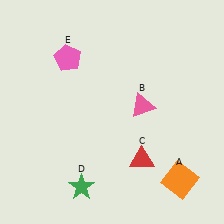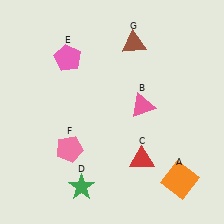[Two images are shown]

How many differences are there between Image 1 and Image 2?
There are 2 differences between the two images.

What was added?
A pink pentagon (F), a brown triangle (G) were added in Image 2.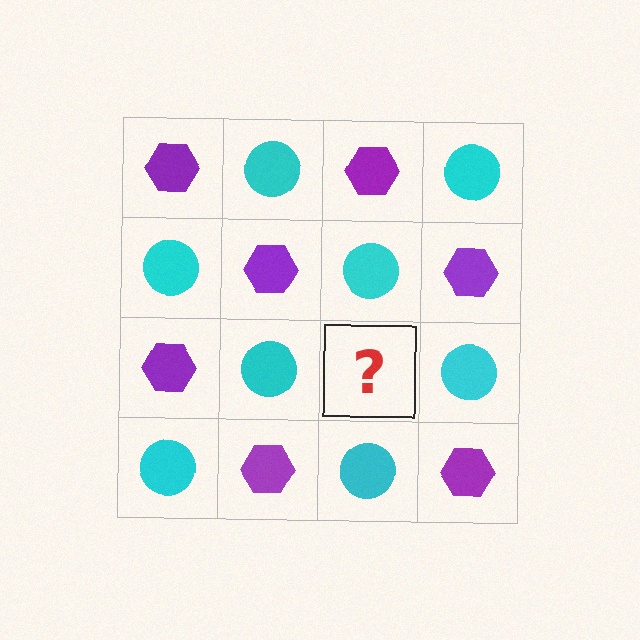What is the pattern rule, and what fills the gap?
The rule is that it alternates purple hexagon and cyan circle in a checkerboard pattern. The gap should be filled with a purple hexagon.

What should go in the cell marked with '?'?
The missing cell should contain a purple hexagon.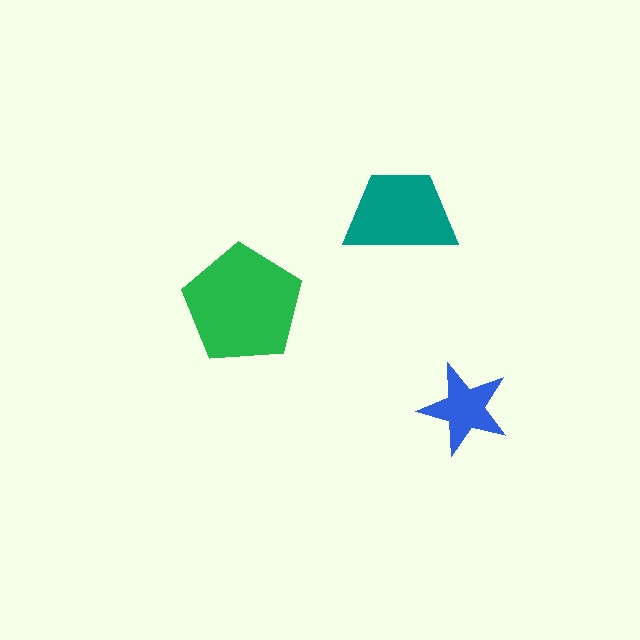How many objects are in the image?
There are 3 objects in the image.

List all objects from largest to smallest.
The green pentagon, the teal trapezoid, the blue star.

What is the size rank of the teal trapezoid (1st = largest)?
2nd.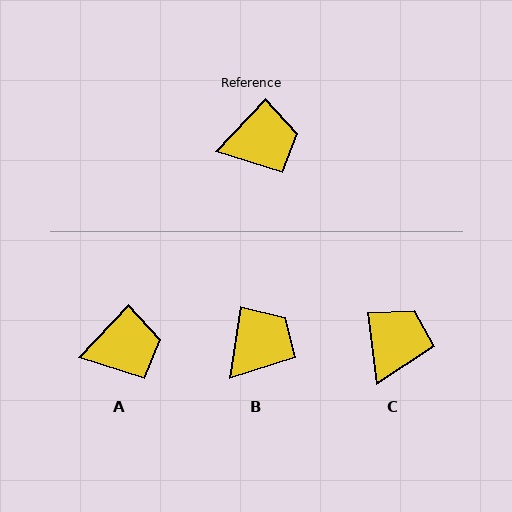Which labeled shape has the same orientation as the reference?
A.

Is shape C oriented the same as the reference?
No, it is off by about 50 degrees.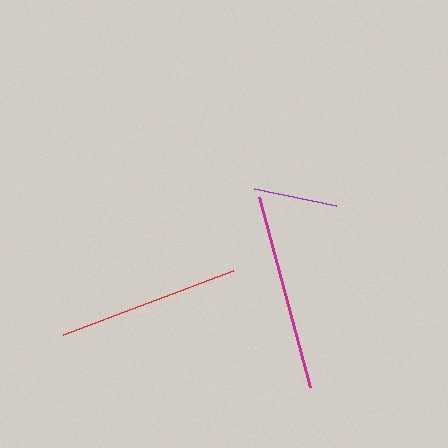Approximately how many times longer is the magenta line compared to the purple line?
The magenta line is approximately 2.4 times the length of the purple line.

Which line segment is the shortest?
The purple line is the shortest at approximately 84 pixels.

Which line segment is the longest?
The magenta line is the longest at approximately 198 pixels.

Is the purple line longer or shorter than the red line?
The red line is longer than the purple line.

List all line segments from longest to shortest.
From longest to shortest: magenta, red, purple.